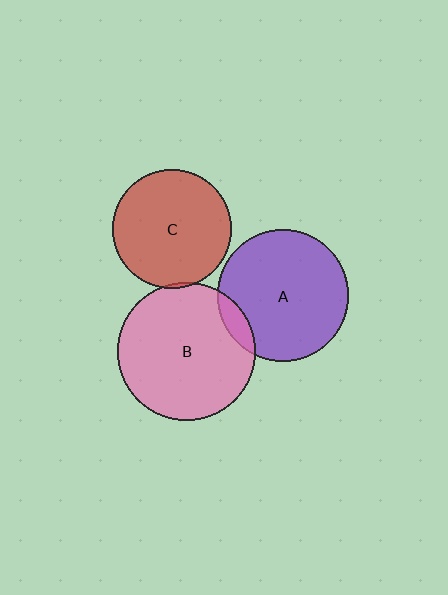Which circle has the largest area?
Circle B (pink).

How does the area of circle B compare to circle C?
Approximately 1.4 times.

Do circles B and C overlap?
Yes.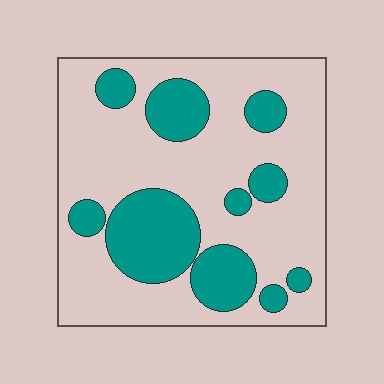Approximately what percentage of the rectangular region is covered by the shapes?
Approximately 30%.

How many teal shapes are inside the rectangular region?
10.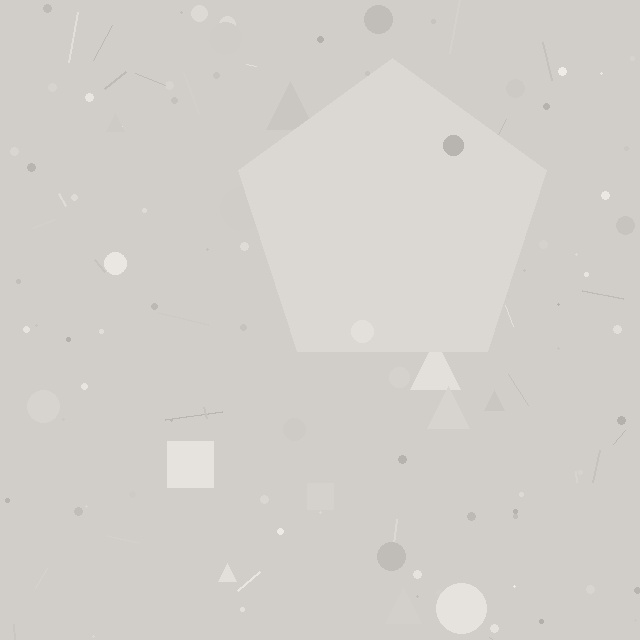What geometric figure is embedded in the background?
A pentagon is embedded in the background.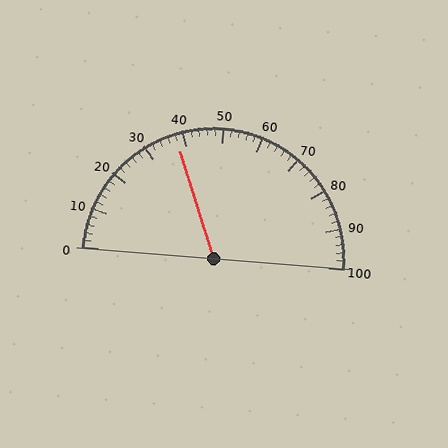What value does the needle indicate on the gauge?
The needle indicates approximately 38.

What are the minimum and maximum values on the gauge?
The gauge ranges from 0 to 100.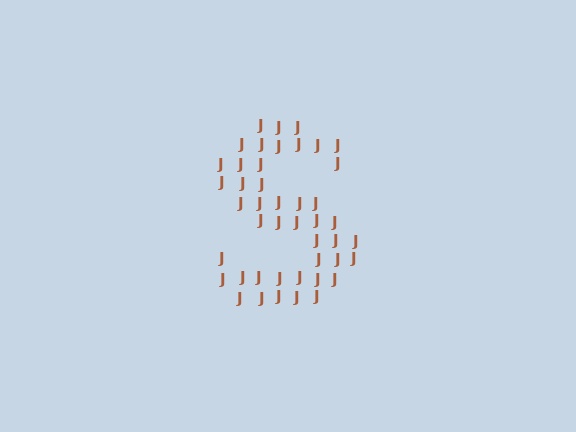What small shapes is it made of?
It is made of small letter J's.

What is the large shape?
The large shape is the letter S.